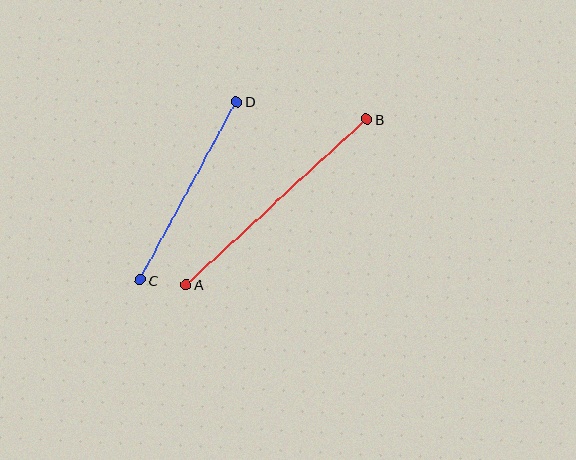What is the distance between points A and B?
The distance is approximately 245 pixels.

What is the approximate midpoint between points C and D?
The midpoint is at approximately (188, 191) pixels.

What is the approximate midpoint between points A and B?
The midpoint is at approximately (276, 202) pixels.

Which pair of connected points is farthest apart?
Points A and B are farthest apart.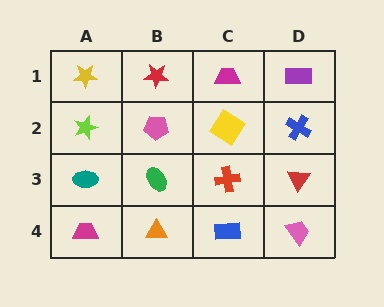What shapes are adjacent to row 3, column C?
A yellow diamond (row 2, column C), a blue rectangle (row 4, column C), a green ellipse (row 3, column B), a red triangle (row 3, column D).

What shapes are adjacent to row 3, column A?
A lime star (row 2, column A), a magenta trapezoid (row 4, column A), a green ellipse (row 3, column B).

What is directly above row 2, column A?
A yellow star.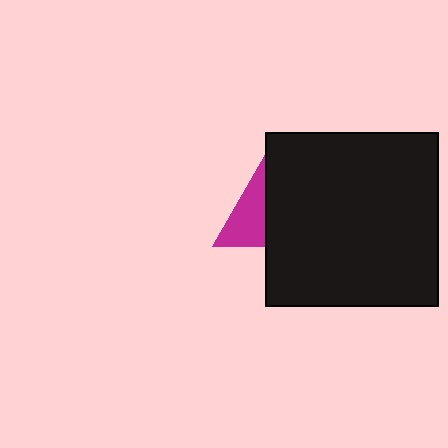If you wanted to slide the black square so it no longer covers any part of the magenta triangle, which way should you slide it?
Slide it right — that is the most direct way to separate the two shapes.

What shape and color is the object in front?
The object in front is a black square.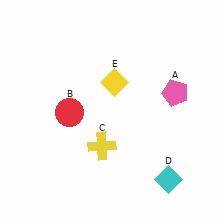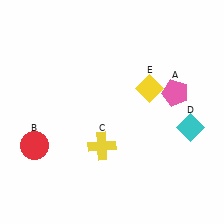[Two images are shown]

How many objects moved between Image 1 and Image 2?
3 objects moved between the two images.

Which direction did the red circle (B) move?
The red circle (B) moved left.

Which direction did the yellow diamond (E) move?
The yellow diamond (E) moved right.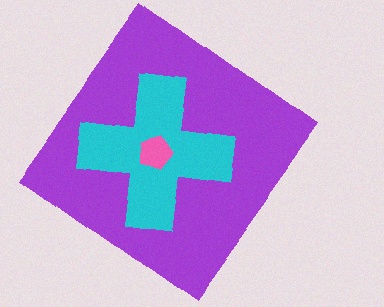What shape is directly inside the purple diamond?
The cyan cross.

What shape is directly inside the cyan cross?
The pink pentagon.